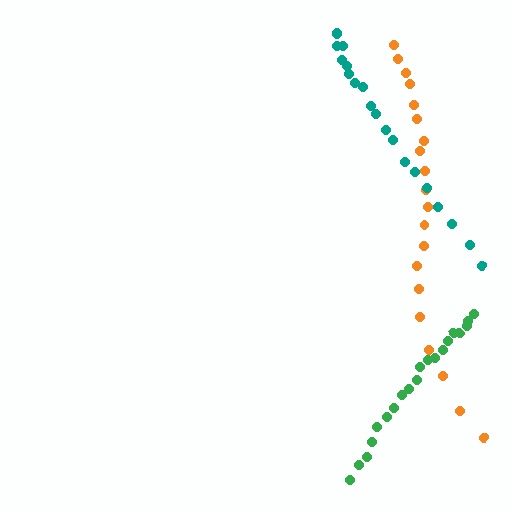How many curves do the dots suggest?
There are 3 distinct paths.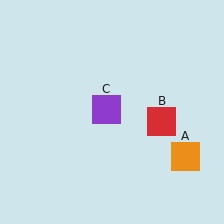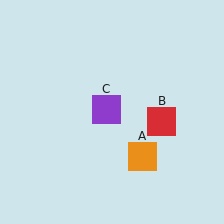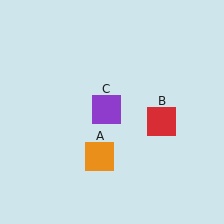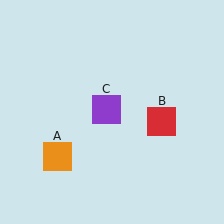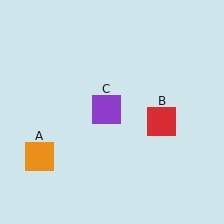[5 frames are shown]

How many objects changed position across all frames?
1 object changed position: orange square (object A).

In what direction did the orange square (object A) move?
The orange square (object A) moved left.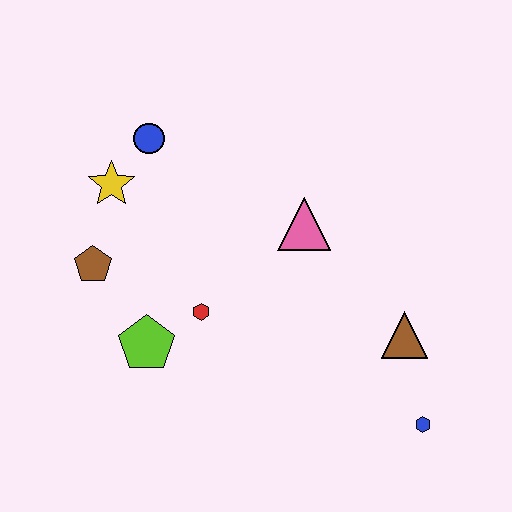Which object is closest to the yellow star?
The blue circle is closest to the yellow star.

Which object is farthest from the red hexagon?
The blue hexagon is farthest from the red hexagon.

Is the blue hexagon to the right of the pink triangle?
Yes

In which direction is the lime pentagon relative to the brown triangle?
The lime pentagon is to the left of the brown triangle.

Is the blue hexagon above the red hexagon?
No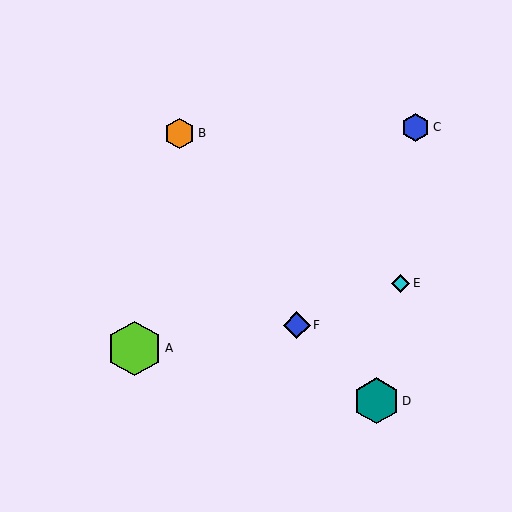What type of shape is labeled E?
Shape E is a cyan diamond.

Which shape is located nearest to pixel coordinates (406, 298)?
The cyan diamond (labeled E) at (401, 283) is nearest to that location.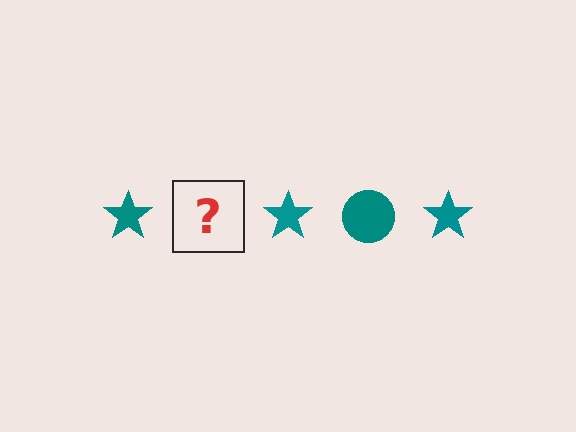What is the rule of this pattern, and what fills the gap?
The rule is that the pattern cycles through star, circle shapes in teal. The gap should be filled with a teal circle.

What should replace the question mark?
The question mark should be replaced with a teal circle.